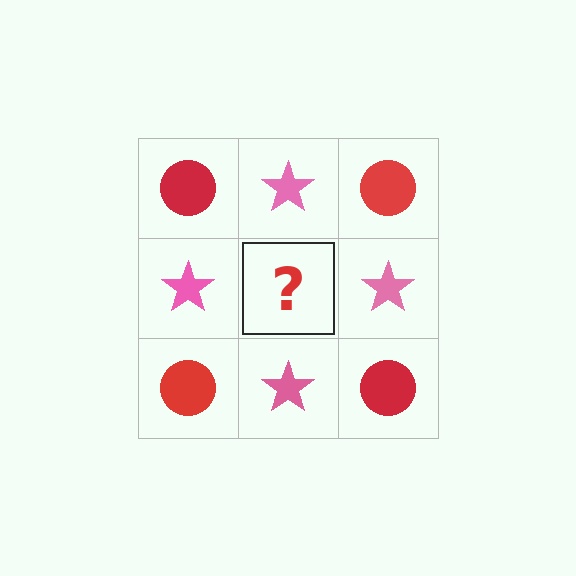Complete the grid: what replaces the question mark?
The question mark should be replaced with a red circle.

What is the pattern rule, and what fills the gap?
The rule is that it alternates red circle and pink star in a checkerboard pattern. The gap should be filled with a red circle.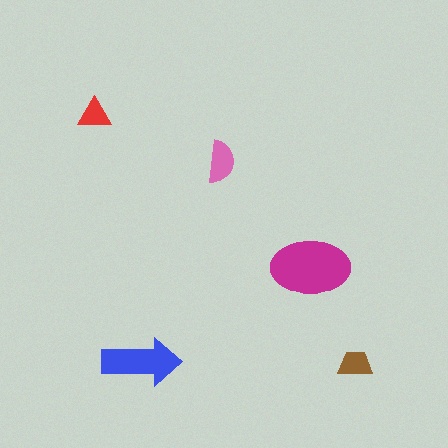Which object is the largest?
The magenta ellipse.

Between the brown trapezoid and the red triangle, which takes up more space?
The brown trapezoid.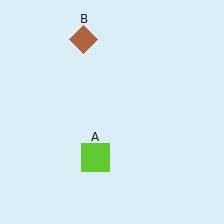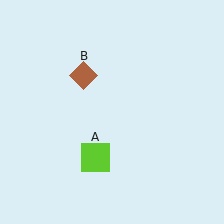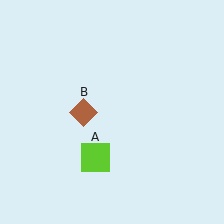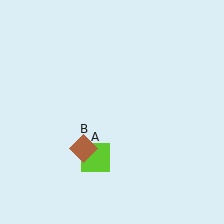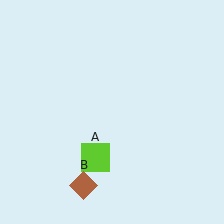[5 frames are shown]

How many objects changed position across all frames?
1 object changed position: brown diamond (object B).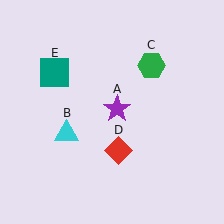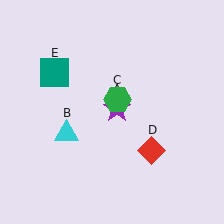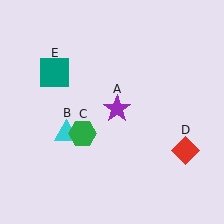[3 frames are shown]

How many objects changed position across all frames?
2 objects changed position: green hexagon (object C), red diamond (object D).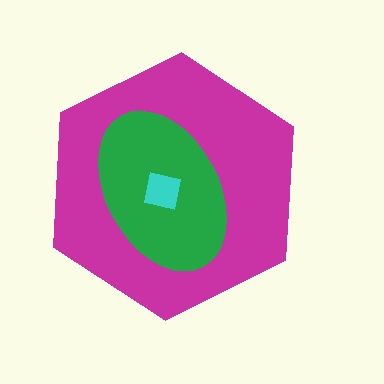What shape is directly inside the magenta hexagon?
The green ellipse.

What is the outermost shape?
The magenta hexagon.